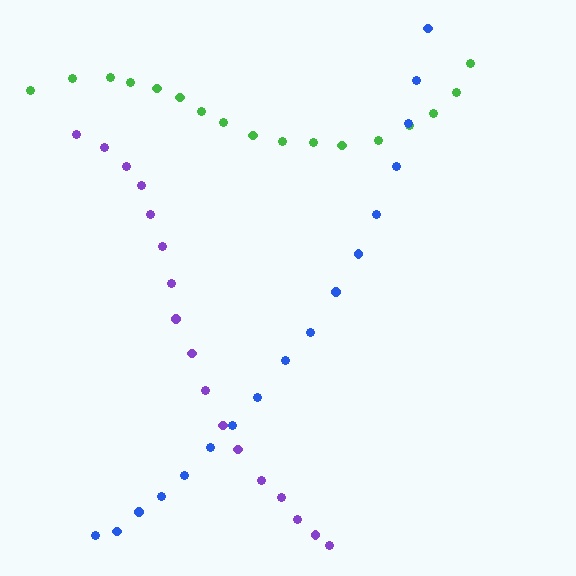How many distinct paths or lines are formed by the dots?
There are 3 distinct paths.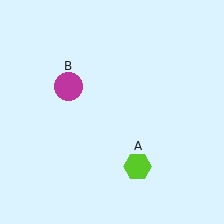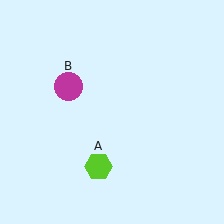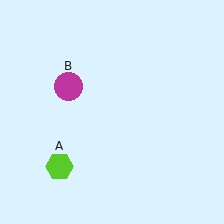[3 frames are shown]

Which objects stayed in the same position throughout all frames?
Magenta circle (object B) remained stationary.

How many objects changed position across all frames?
1 object changed position: lime hexagon (object A).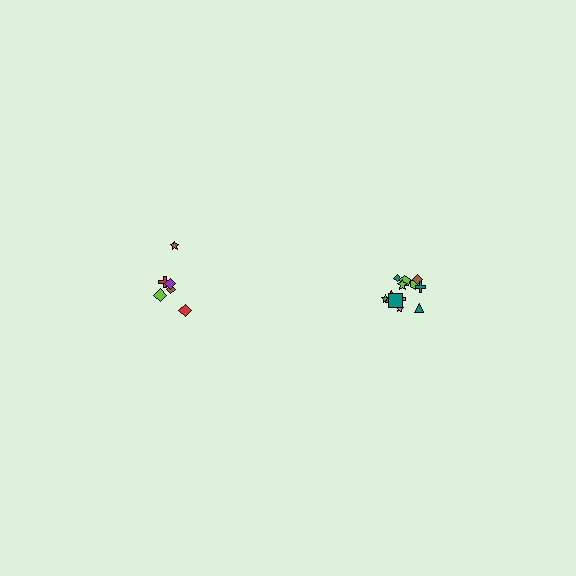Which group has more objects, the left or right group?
The right group.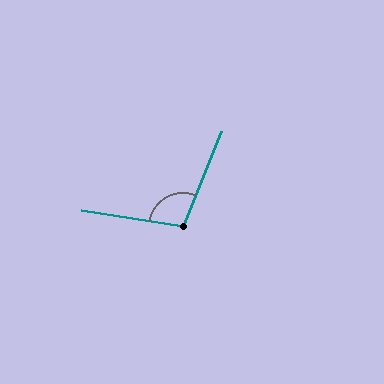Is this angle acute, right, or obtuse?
It is obtuse.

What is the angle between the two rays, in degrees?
Approximately 103 degrees.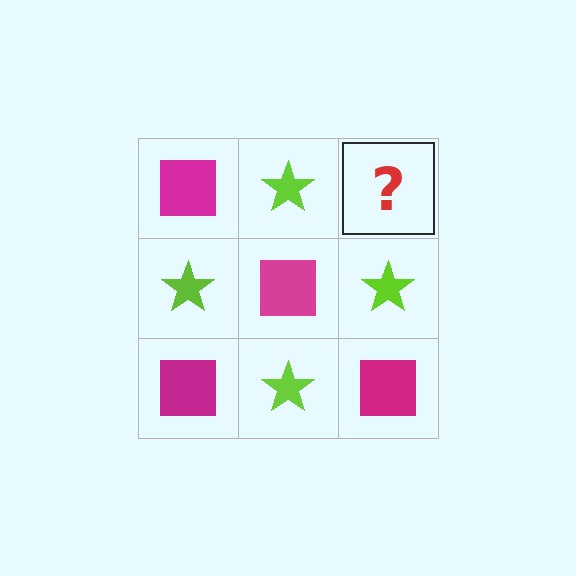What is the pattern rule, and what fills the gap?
The rule is that it alternates magenta square and lime star in a checkerboard pattern. The gap should be filled with a magenta square.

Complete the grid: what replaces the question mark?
The question mark should be replaced with a magenta square.